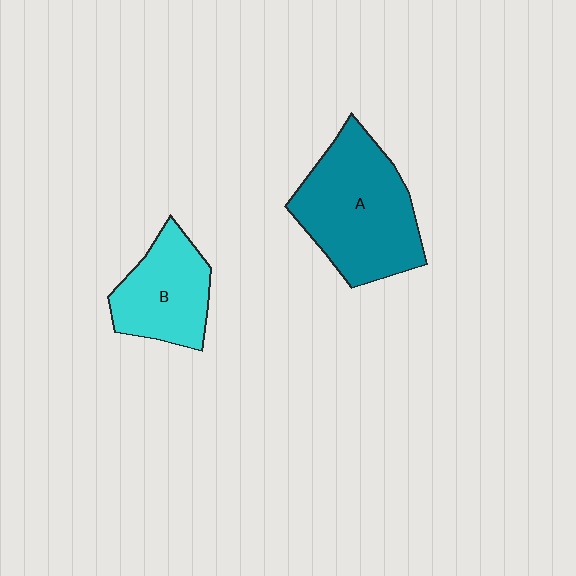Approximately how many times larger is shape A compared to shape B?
Approximately 1.6 times.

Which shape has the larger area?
Shape A (teal).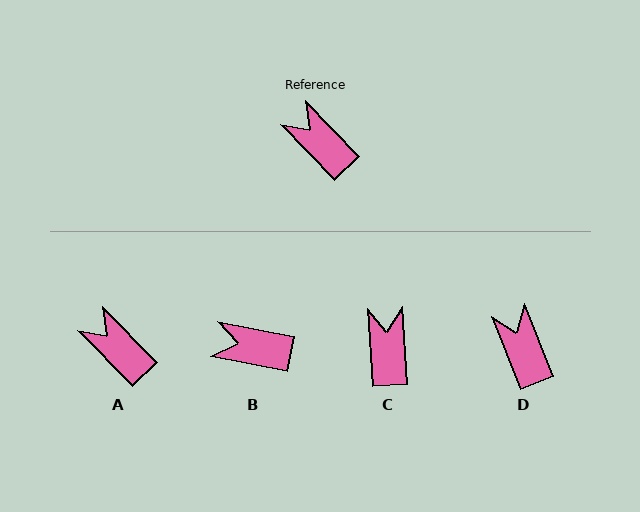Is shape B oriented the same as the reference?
No, it is off by about 34 degrees.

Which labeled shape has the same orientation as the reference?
A.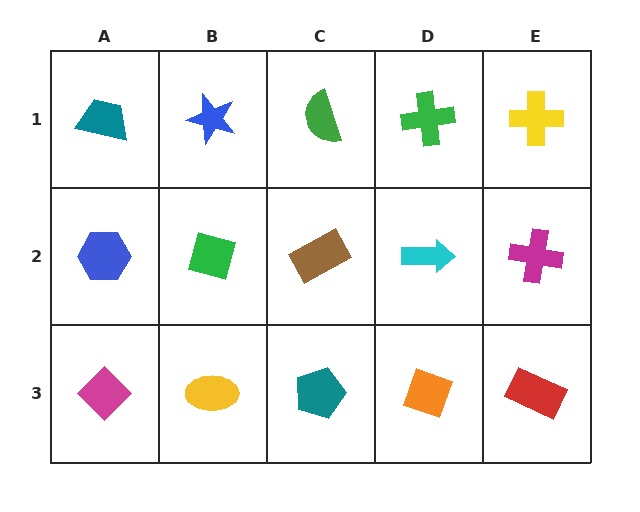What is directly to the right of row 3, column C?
An orange diamond.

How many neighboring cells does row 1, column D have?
3.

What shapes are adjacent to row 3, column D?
A cyan arrow (row 2, column D), a teal pentagon (row 3, column C), a red rectangle (row 3, column E).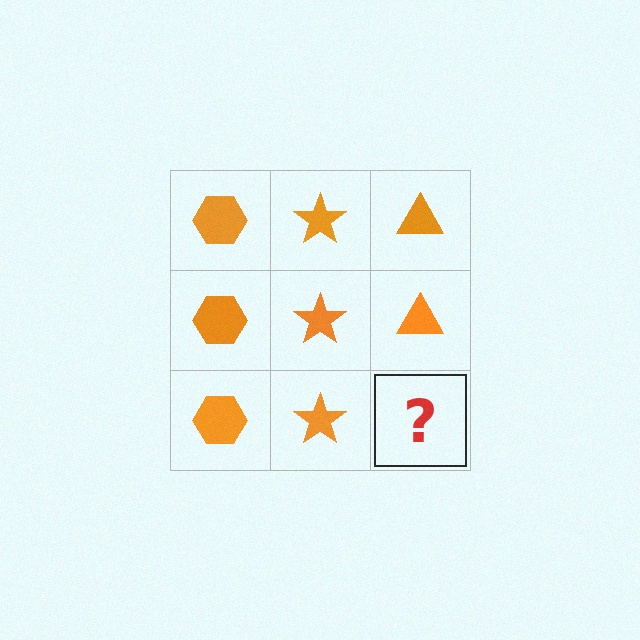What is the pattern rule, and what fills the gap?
The rule is that each column has a consistent shape. The gap should be filled with an orange triangle.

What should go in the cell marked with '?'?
The missing cell should contain an orange triangle.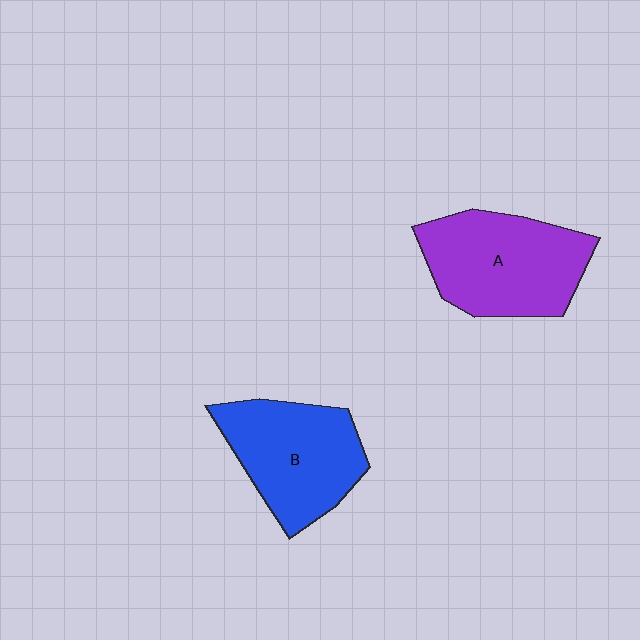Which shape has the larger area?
Shape A (purple).